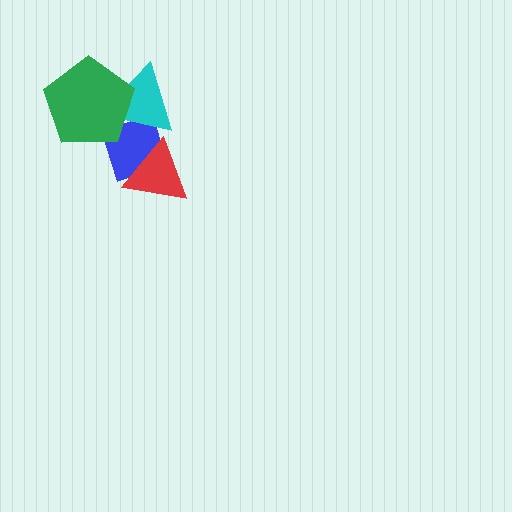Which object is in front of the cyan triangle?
The green pentagon is in front of the cyan triangle.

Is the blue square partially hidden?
Yes, it is partially covered by another shape.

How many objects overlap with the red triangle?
1 object overlaps with the red triangle.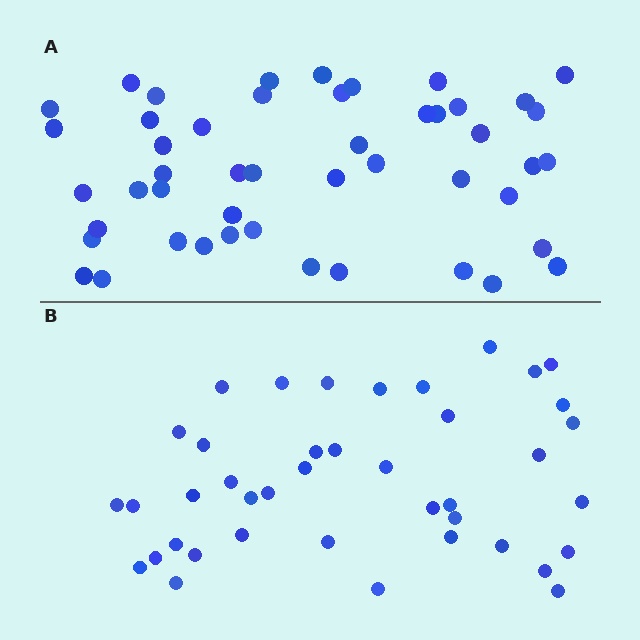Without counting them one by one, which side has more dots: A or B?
Region A (the top region) has more dots.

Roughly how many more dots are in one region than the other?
Region A has roughly 8 or so more dots than region B.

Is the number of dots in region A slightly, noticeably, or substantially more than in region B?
Region A has only slightly more — the two regions are fairly close. The ratio is roughly 1.2 to 1.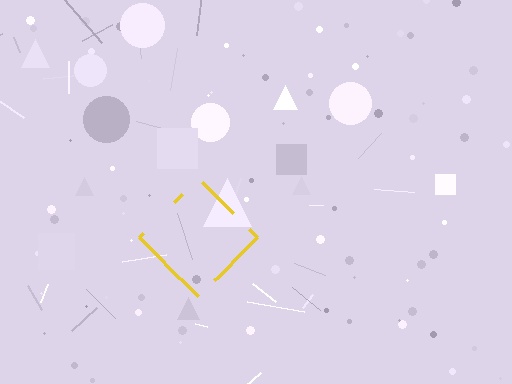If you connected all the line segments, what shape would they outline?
They would outline a diamond.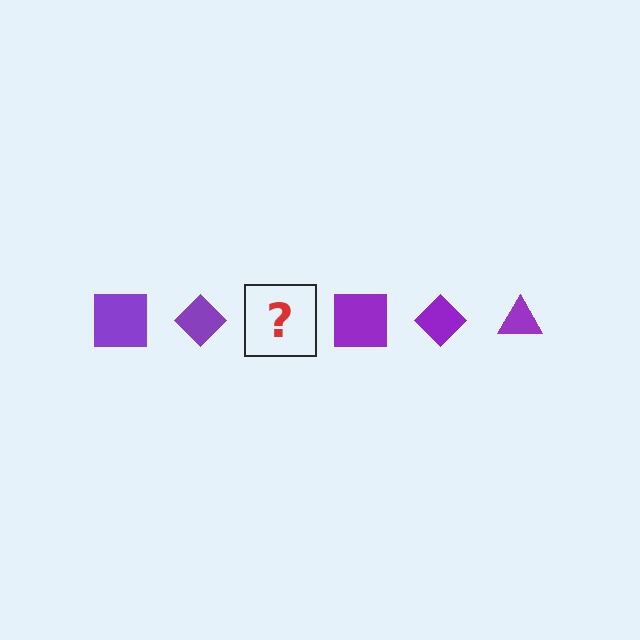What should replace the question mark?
The question mark should be replaced with a purple triangle.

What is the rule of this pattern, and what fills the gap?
The rule is that the pattern cycles through square, diamond, triangle shapes in purple. The gap should be filled with a purple triangle.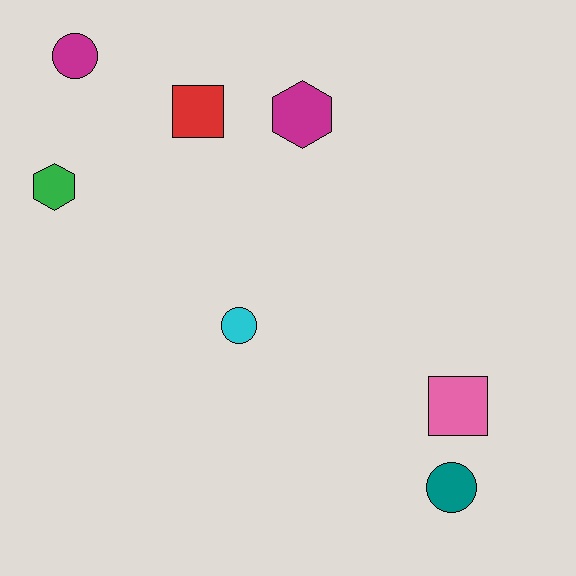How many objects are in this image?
There are 7 objects.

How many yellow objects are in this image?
There are no yellow objects.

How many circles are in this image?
There are 3 circles.